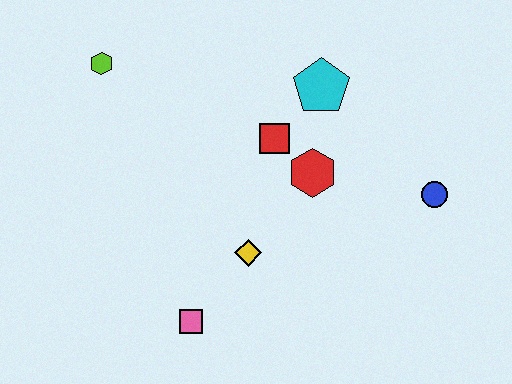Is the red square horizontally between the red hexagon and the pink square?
Yes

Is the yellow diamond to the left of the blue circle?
Yes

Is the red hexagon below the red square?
Yes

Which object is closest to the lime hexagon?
The red square is closest to the lime hexagon.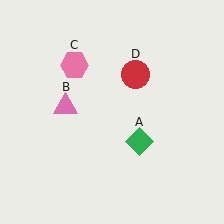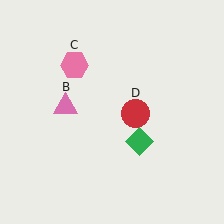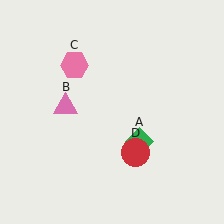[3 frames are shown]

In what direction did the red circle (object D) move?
The red circle (object D) moved down.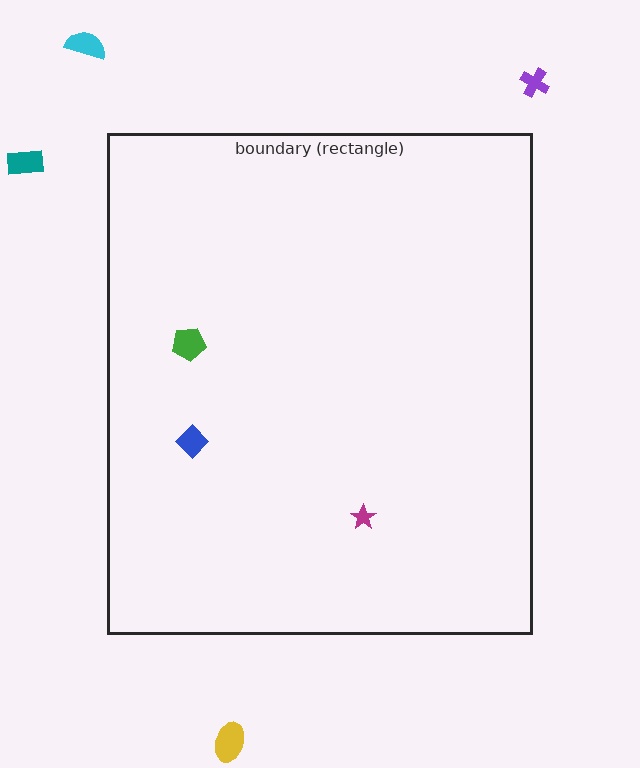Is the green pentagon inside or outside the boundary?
Inside.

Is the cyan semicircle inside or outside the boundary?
Outside.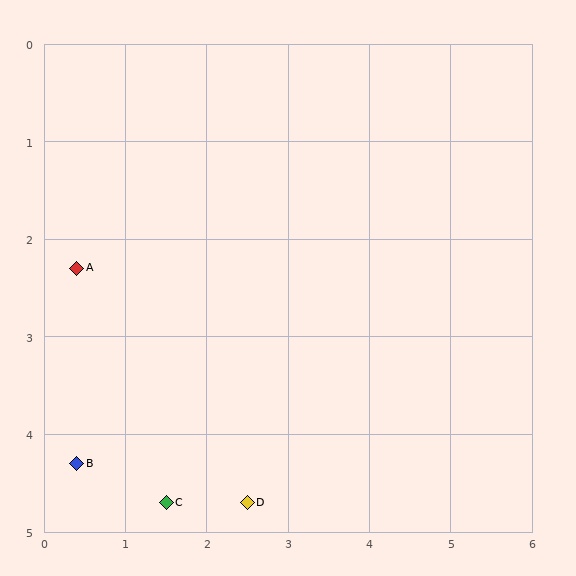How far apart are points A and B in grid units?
Points A and B are about 2.0 grid units apart.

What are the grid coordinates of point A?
Point A is at approximately (0.4, 2.3).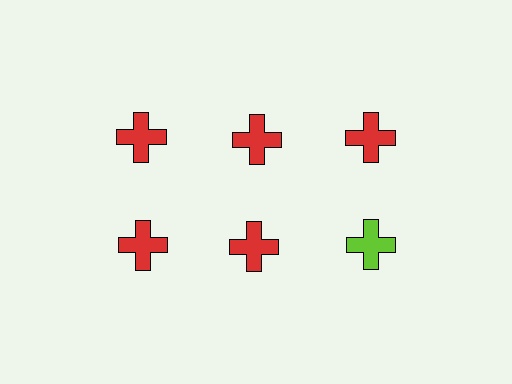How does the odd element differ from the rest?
It has a different color: lime instead of red.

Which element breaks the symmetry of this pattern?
The lime cross in the second row, center column breaks the symmetry. All other shapes are red crosses.